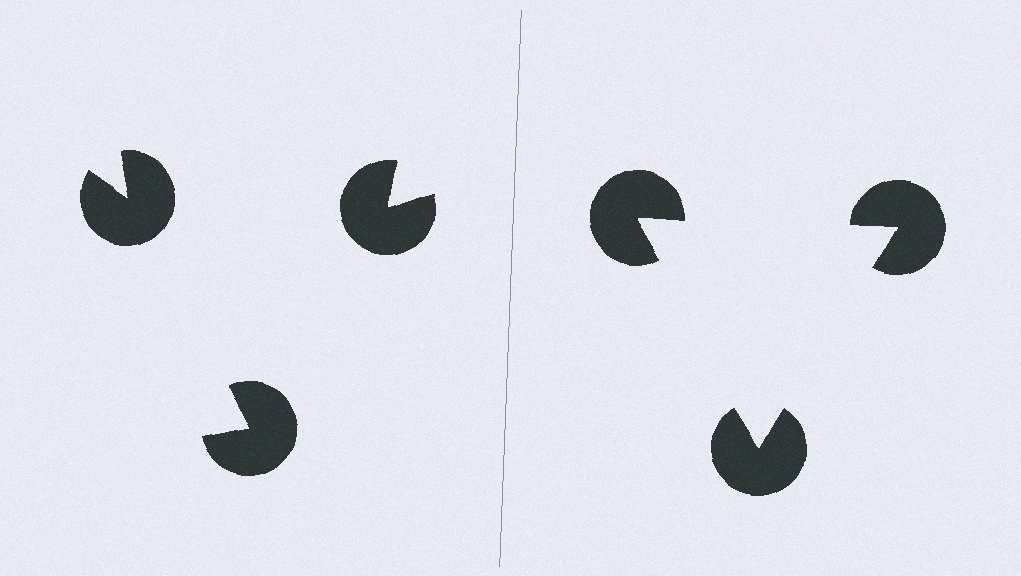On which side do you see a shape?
An illusory triangle appears on the right side. On the left side the wedge cuts are rotated, so no coherent shape forms.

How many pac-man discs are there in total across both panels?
6 — 3 on each side.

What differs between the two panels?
The pac-man discs are positioned identically on both sides; only the wedge orientations differ. On the right they align to a triangle; on the left they are misaligned.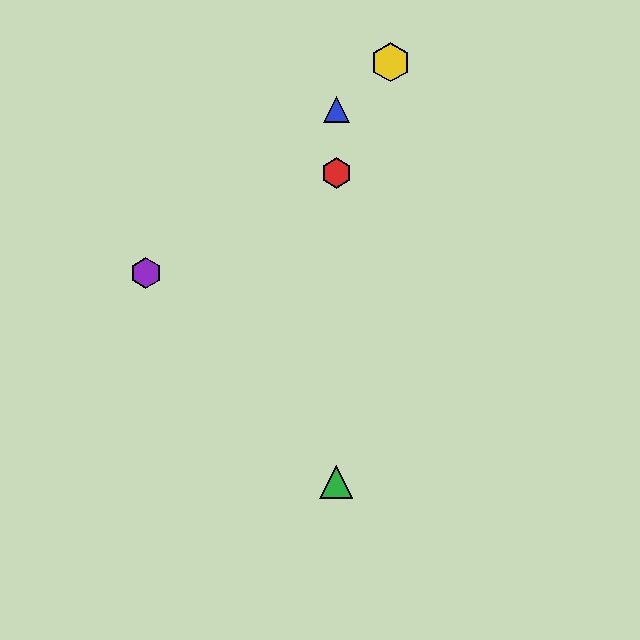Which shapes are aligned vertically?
The red hexagon, the blue triangle, the green triangle are aligned vertically.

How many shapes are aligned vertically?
3 shapes (the red hexagon, the blue triangle, the green triangle) are aligned vertically.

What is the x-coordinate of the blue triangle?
The blue triangle is at x≈336.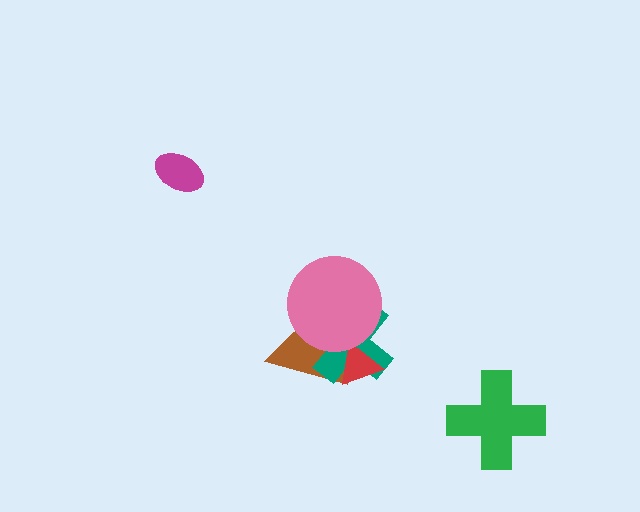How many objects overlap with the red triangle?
2 objects overlap with the red triangle.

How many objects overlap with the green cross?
0 objects overlap with the green cross.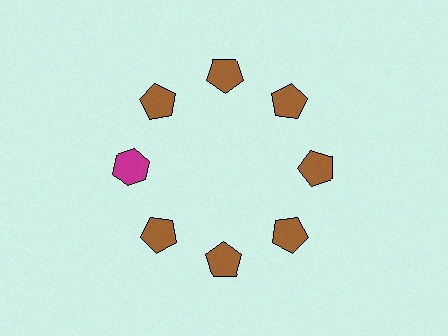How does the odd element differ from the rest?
It differs in both color (magenta instead of brown) and shape (hexagon instead of pentagon).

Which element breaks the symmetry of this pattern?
The magenta hexagon at roughly the 9 o'clock position breaks the symmetry. All other shapes are brown pentagons.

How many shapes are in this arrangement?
There are 8 shapes arranged in a ring pattern.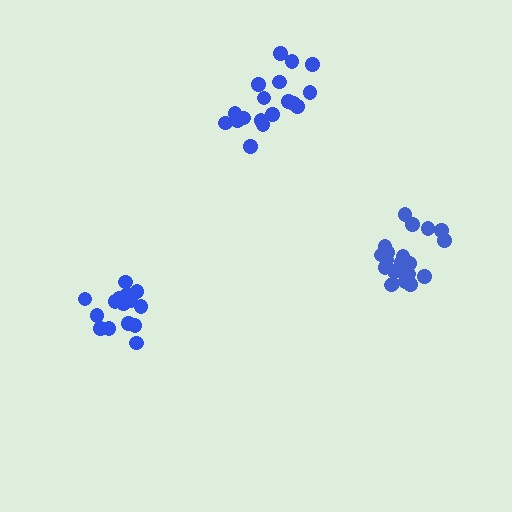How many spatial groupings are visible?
There are 3 spatial groupings.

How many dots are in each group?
Group 1: 15 dots, Group 2: 18 dots, Group 3: 21 dots (54 total).